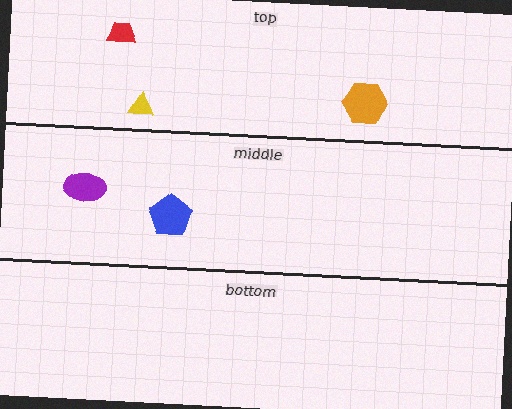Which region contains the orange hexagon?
The top region.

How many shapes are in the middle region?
2.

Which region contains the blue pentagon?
The middle region.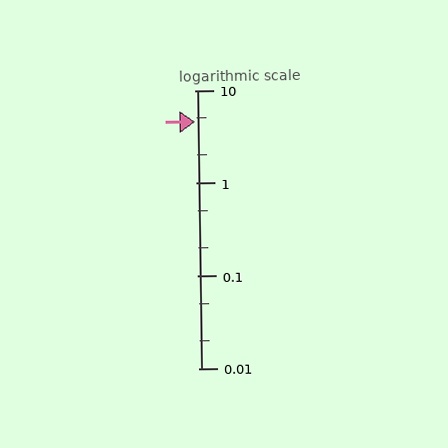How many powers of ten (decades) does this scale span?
The scale spans 3 decades, from 0.01 to 10.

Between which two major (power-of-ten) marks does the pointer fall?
The pointer is between 1 and 10.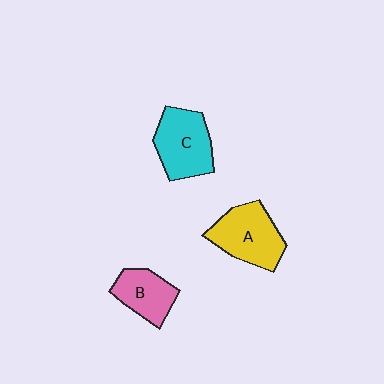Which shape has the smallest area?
Shape B (pink).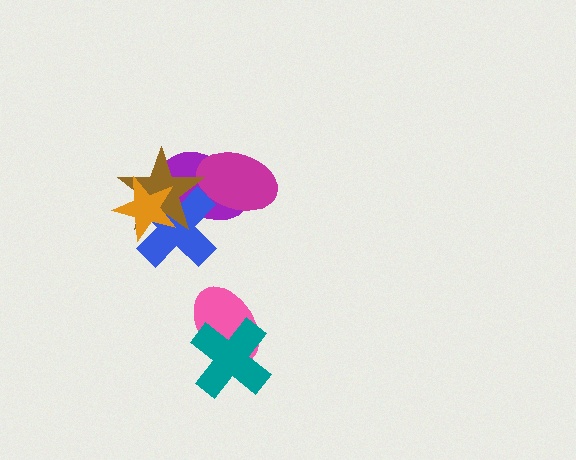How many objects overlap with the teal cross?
1 object overlaps with the teal cross.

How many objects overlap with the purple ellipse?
4 objects overlap with the purple ellipse.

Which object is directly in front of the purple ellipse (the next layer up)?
The magenta ellipse is directly in front of the purple ellipse.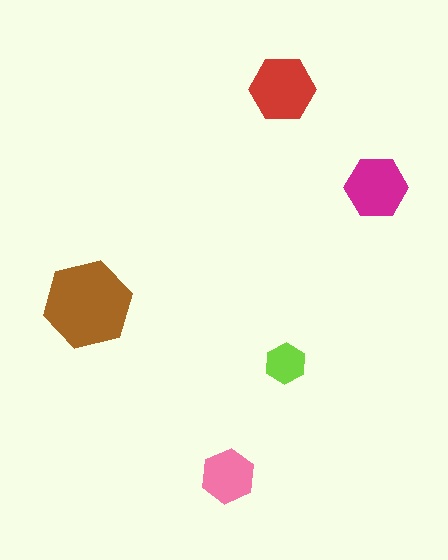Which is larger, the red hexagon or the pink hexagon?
The red one.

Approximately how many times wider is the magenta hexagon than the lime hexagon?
About 1.5 times wider.